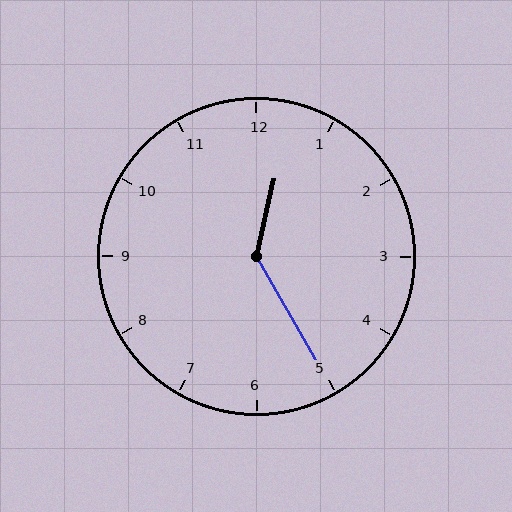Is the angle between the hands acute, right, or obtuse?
It is obtuse.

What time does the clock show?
12:25.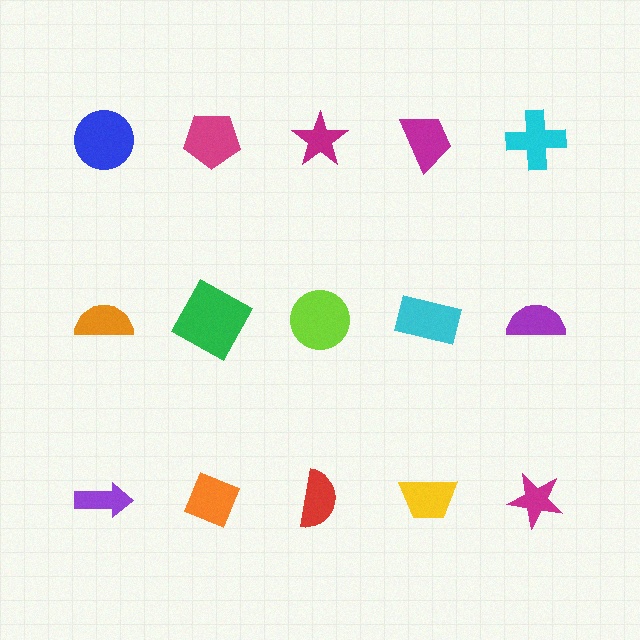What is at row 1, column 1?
A blue circle.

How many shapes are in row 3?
5 shapes.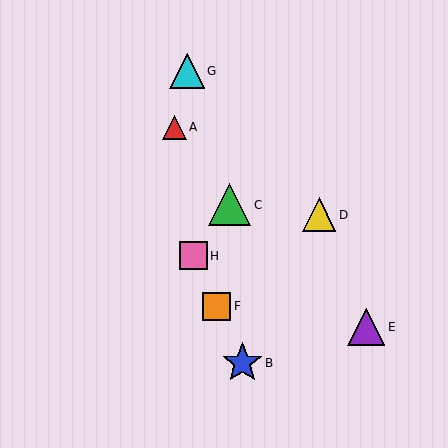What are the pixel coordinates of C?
Object C is at (230, 205).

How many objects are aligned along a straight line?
3 objects (B, F, H) are aligned along a straight line.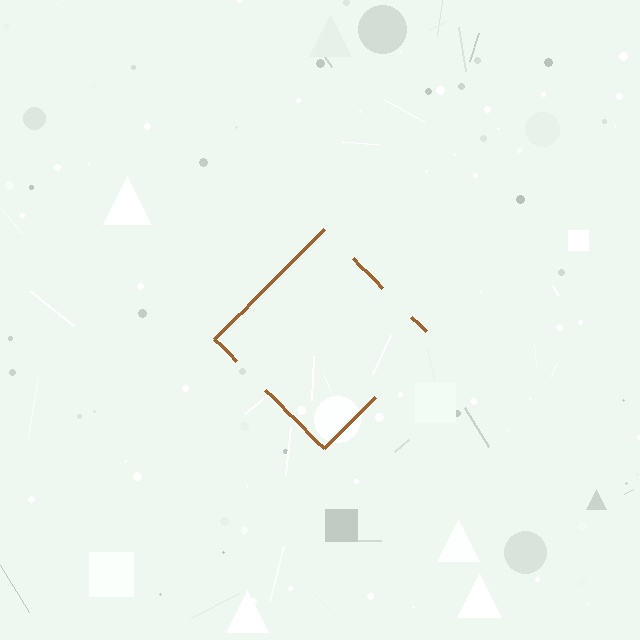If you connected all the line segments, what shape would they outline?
They would outline a diamond.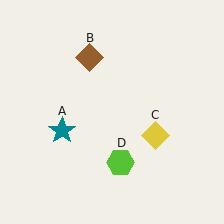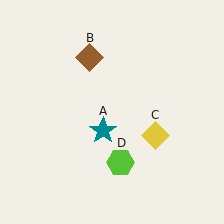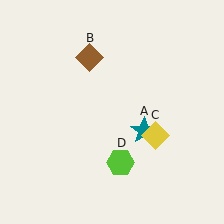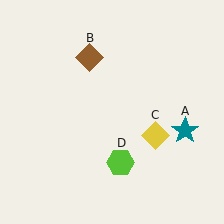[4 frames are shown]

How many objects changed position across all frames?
1 object changed position: teal star (object A).